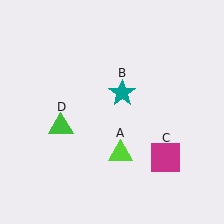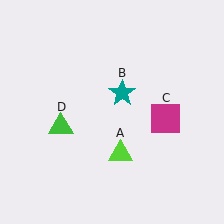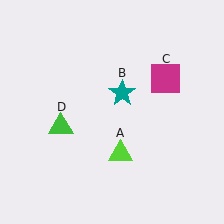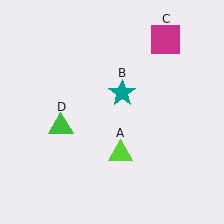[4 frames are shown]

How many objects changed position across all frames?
1 object changed position: magenta square (object C).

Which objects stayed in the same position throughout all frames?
Lime triangle (object A) and teal star (object B) and green triangle (object D) remained stationary.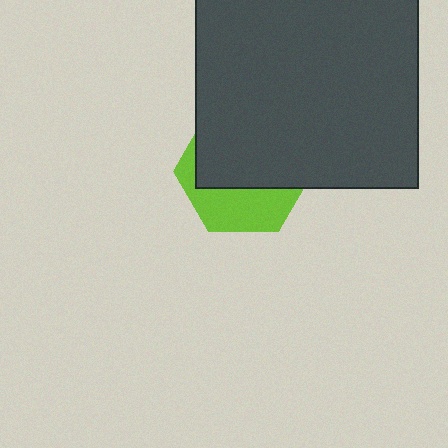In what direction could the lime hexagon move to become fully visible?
The lime hexagon could move down. That would shift it out from behind the dark gray square entirely.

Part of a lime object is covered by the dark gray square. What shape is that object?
It is a hexagon.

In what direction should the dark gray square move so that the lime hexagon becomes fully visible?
The dark gray square should move up. That is the shortest direction to clear the overlap and leave the lime hexagon fully visible.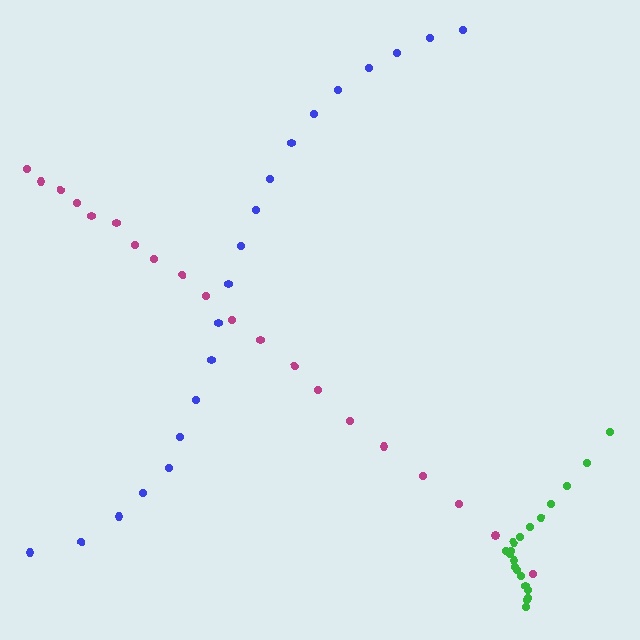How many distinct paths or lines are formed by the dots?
There are 3 distinct paths.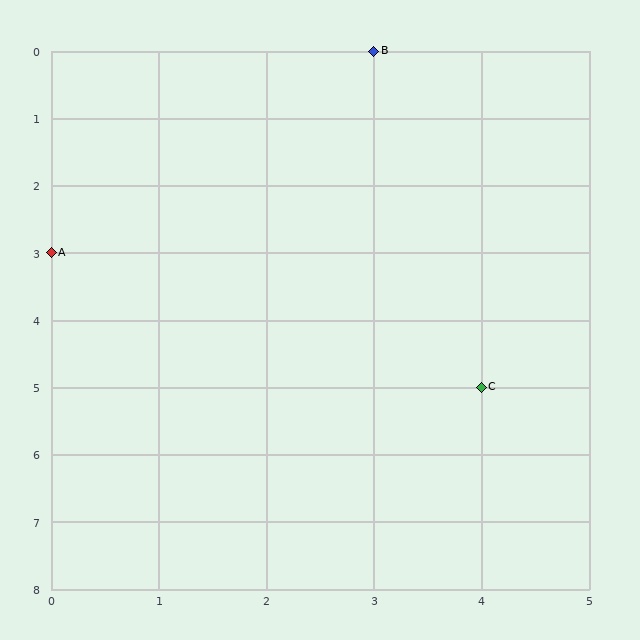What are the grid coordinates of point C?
Point C is at grid coordinates (4, 5).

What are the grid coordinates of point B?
Point B is at grid coordinates (3, 0).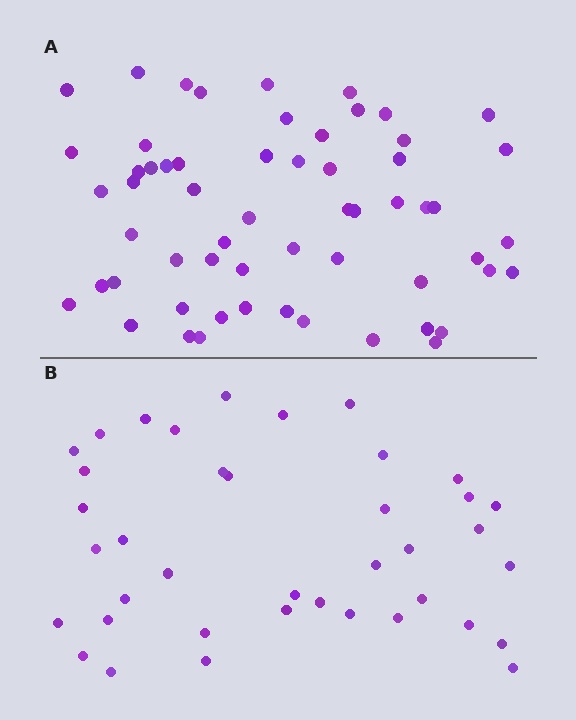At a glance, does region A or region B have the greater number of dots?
Region A (the top region) has more dots.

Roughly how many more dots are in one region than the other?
Region A has approximately 20 more dots than region B.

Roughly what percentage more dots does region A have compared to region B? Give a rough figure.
About 50% more.